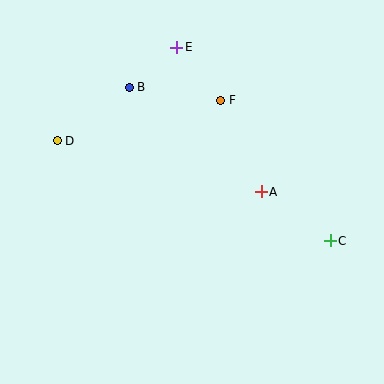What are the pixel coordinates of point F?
Point F is at (221, 100).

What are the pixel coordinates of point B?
Point B is at (129, 87).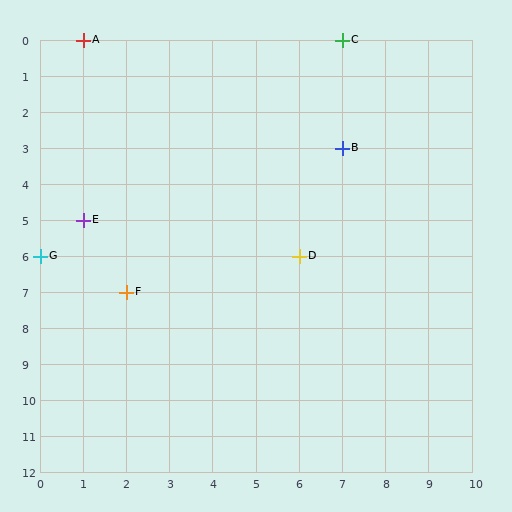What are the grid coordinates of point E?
Point E is at grid coordinates (1, 5).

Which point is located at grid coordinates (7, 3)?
Point B is at (7, 3).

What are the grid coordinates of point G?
Point G is at grid coordinates (0, 6).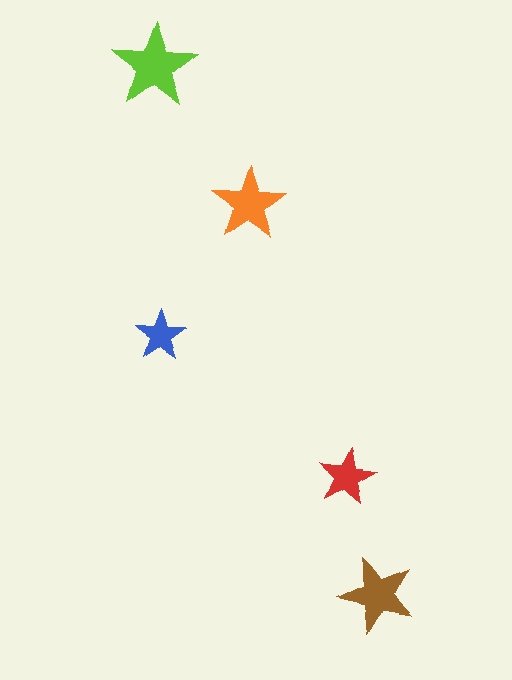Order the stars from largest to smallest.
the lime one, the brown one, the orange one, the red one, the blue one.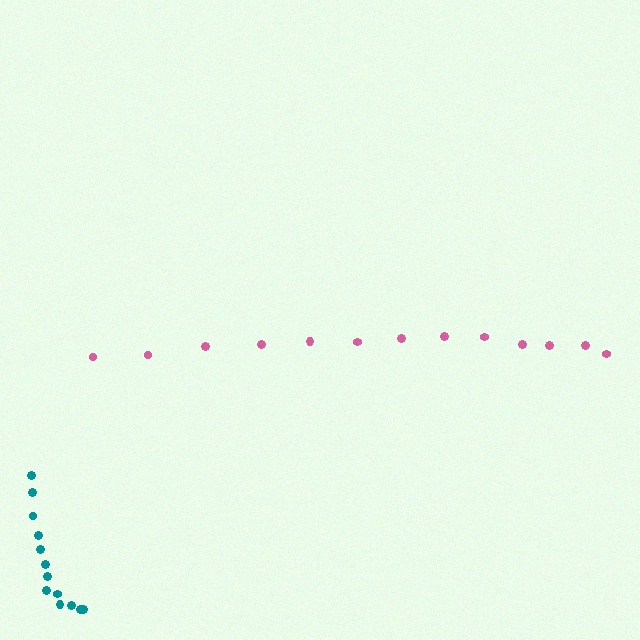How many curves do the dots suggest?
There are 2 distinct paths.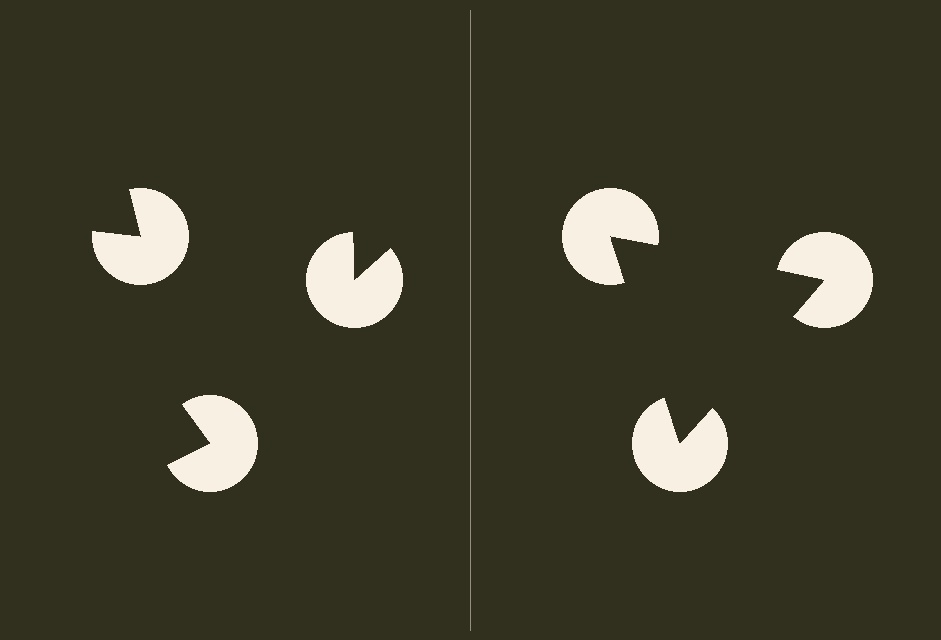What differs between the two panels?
The pac-man discs are positioned identically on both sides; only the wedge orientations differ. On the right they align to a triangle; on the left they are misaligned.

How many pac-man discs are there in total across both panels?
6 — 3 on each side.